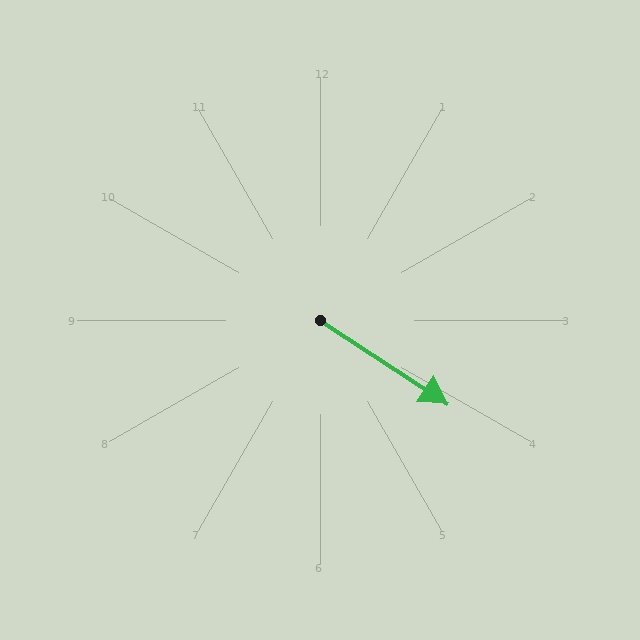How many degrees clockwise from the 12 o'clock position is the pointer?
Approximately 123 degrees.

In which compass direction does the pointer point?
Southeast.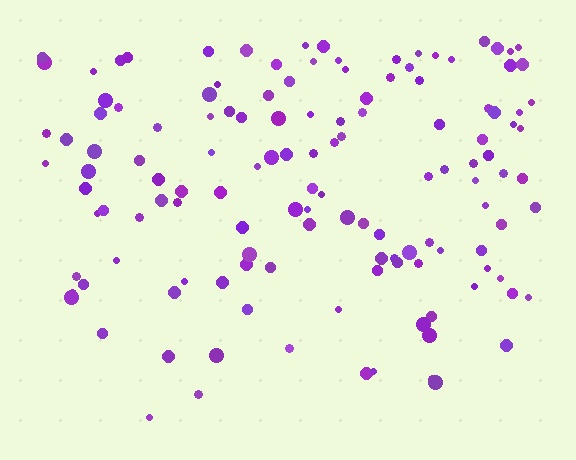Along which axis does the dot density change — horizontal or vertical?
Vertical.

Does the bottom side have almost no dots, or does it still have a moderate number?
Still a moderate number, just noticeably fewer than the top.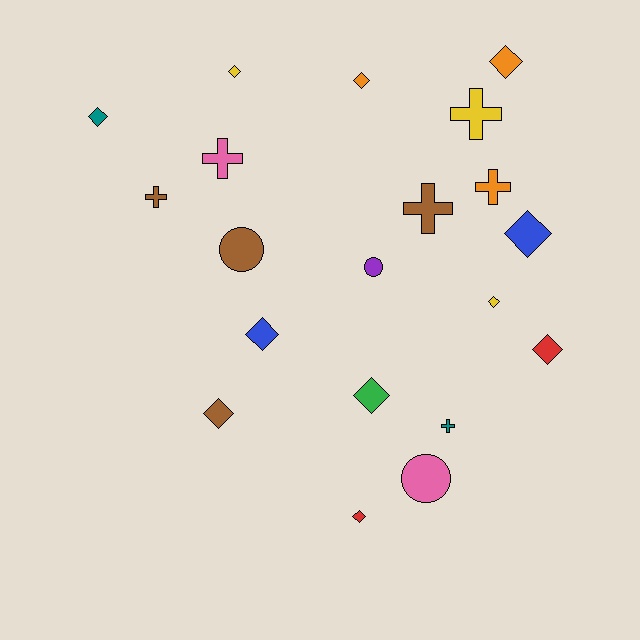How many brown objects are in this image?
There are 4 brown objects.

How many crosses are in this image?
There are 6 crosses.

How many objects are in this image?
There are 20 objects.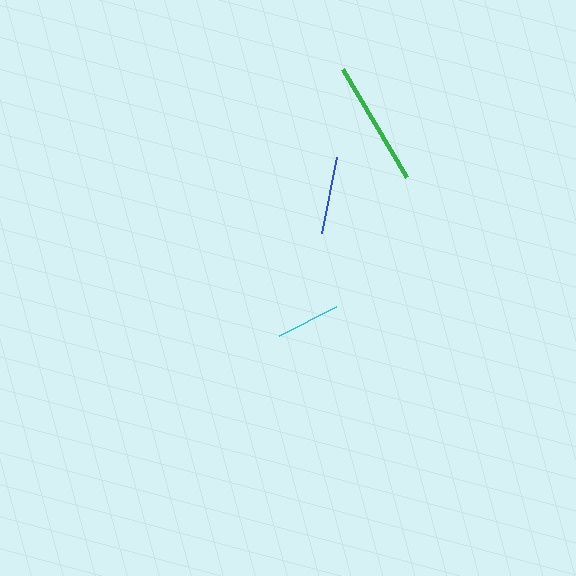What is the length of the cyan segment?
The cyan segment is approximately 64 pixels long.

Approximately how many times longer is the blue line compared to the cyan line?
The blue line is approximately 1.2 times the length of the cyan line.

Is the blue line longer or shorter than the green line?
The green line is longer than the blue line.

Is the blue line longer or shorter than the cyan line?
The blue line is longer than the cyan line.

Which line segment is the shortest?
The cyan line is the shortest at approximately 64 pixels.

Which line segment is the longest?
The green line is the longest at approximately 126 pixels.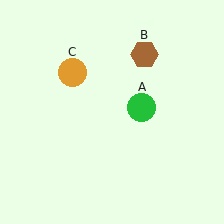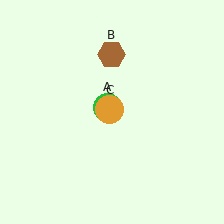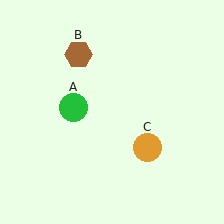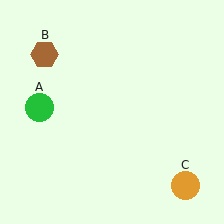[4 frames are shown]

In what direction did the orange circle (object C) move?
The orange circle (object C) moved down and to the right.